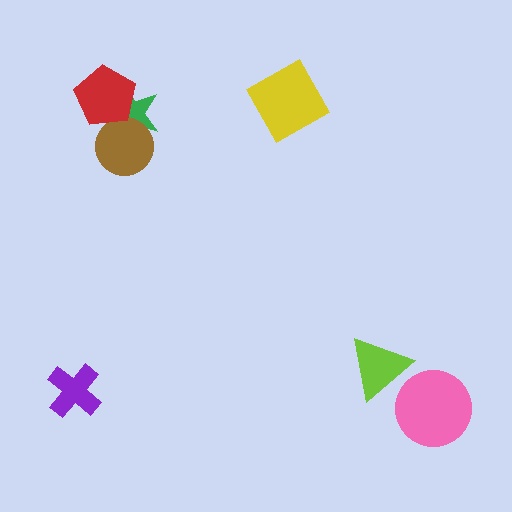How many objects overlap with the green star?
2 objects overlap with the green star.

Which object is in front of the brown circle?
The red pentagon is in front of the brown circle.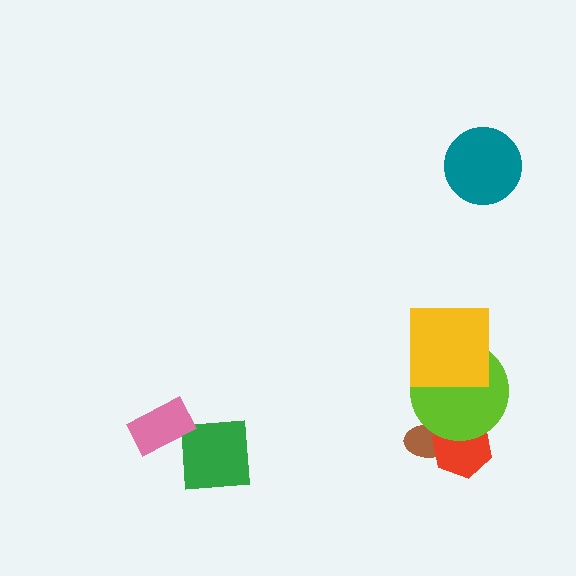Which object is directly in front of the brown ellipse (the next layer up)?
The red hexagon is directly in front of the brown ellipse.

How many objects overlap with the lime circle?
3 objects overlap with the lime circle.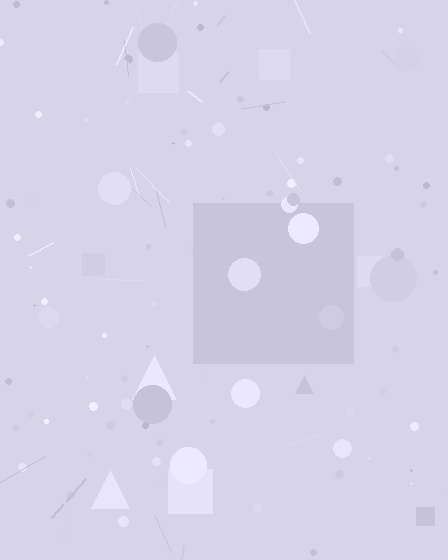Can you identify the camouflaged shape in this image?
The camouflaged shape is a square.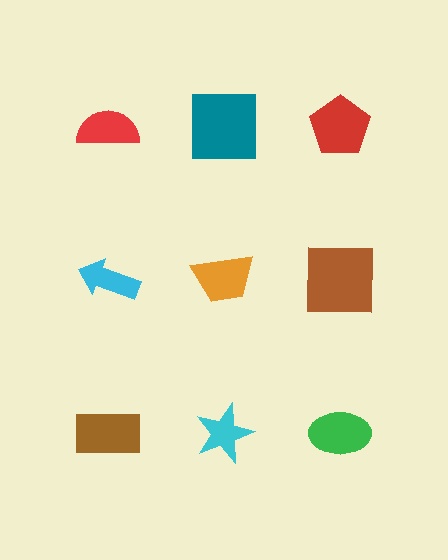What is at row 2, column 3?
A brown square.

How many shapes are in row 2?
3 shapes.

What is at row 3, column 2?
A cyan star.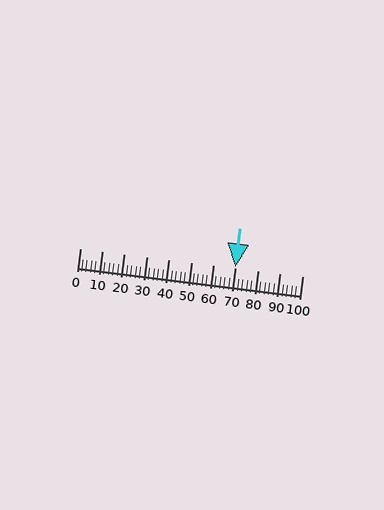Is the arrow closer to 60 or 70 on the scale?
The arrow is closer to 70.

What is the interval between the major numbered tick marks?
The major tick marks are spaced 10 units apart.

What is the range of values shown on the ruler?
The ruler shows values from 0 to 100.